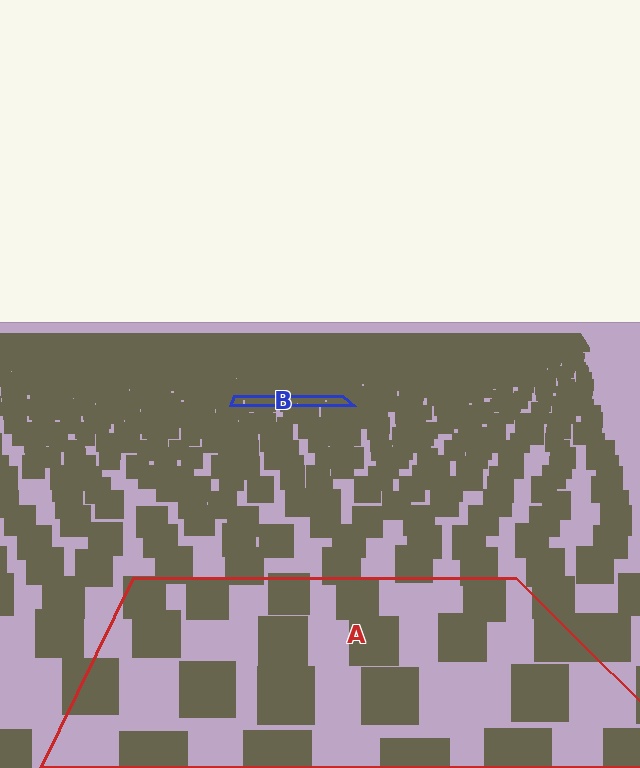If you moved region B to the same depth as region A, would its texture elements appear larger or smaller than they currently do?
They would appear larger. At a closer depth, the same texture elements are projected at a bigger on-screen size.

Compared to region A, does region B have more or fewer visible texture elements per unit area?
Region B has more texture elements per unit area — they are packed more densely because it is farther away.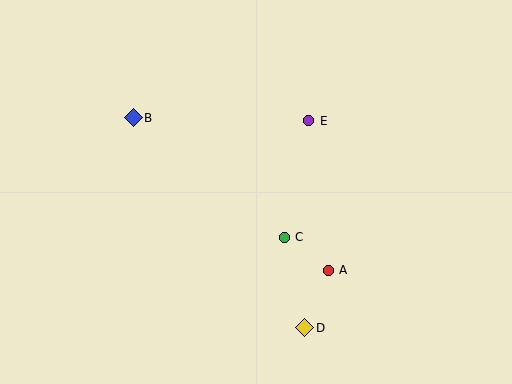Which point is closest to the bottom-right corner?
Point D is closest to the bottom-right corner.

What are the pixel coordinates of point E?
Point E is at (309, 121).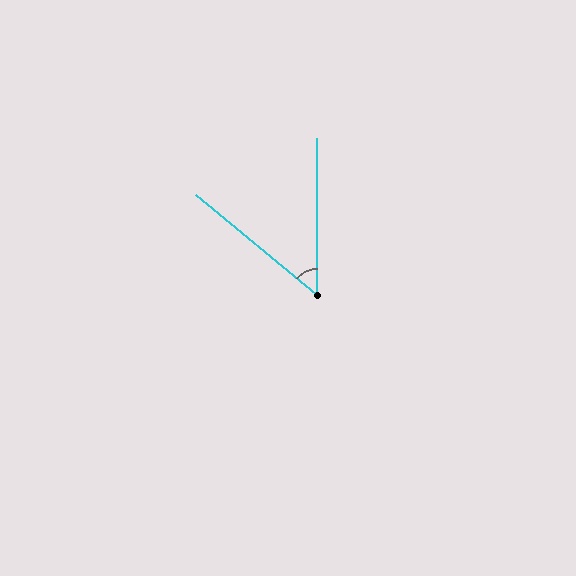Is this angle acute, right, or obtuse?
It is acute.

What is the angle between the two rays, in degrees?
Approximately 50 degrees.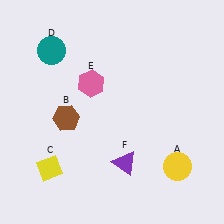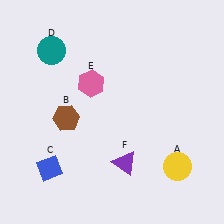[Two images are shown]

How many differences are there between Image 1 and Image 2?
There is 1 difference between the two images.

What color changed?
The diamond (C) changed from yellow in Image 1 to blue in Image 2.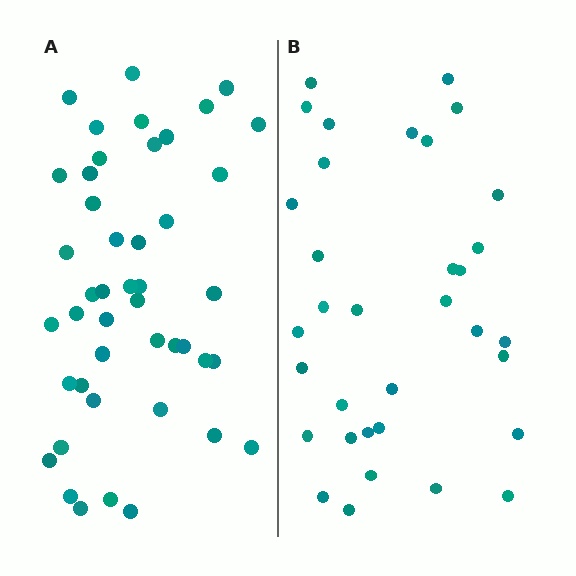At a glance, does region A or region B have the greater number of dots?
Region A (the left region) has more dots.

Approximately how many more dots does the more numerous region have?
Region A has roughly 12 or so more dots than region B.